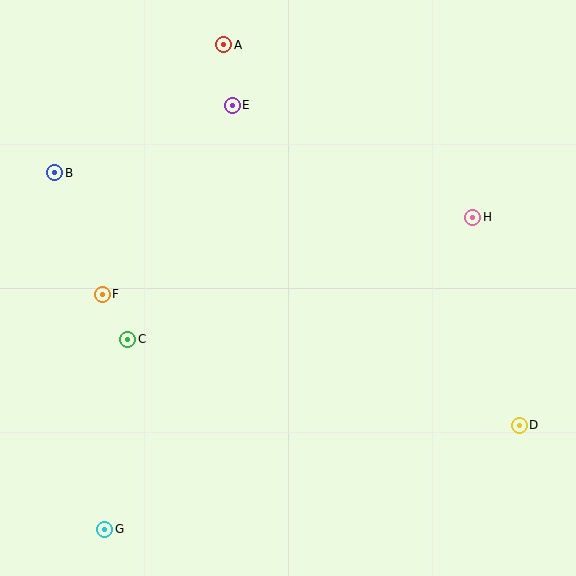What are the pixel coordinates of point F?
Point F is at (102, 294).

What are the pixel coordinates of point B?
Point B is at (55, 173).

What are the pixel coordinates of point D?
Point D is at (519, 425).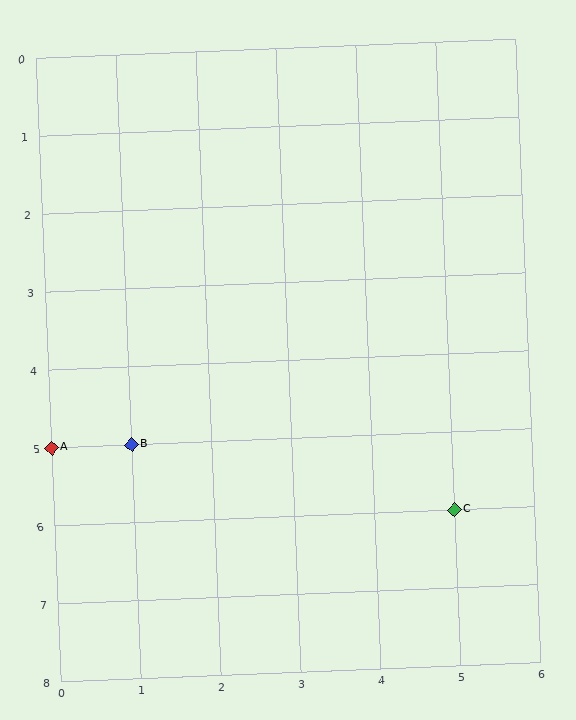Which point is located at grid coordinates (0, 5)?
Point A is at (0, 5).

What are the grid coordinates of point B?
Point B is at grid coordinates (1, 5).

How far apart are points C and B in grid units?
Points C and B are 4 columns and 1 row apart (about 4.1 grid units diagonally).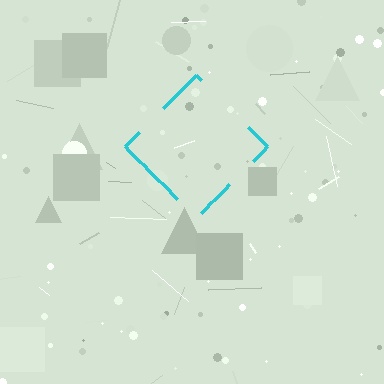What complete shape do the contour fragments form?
The contour fragments form a diamond.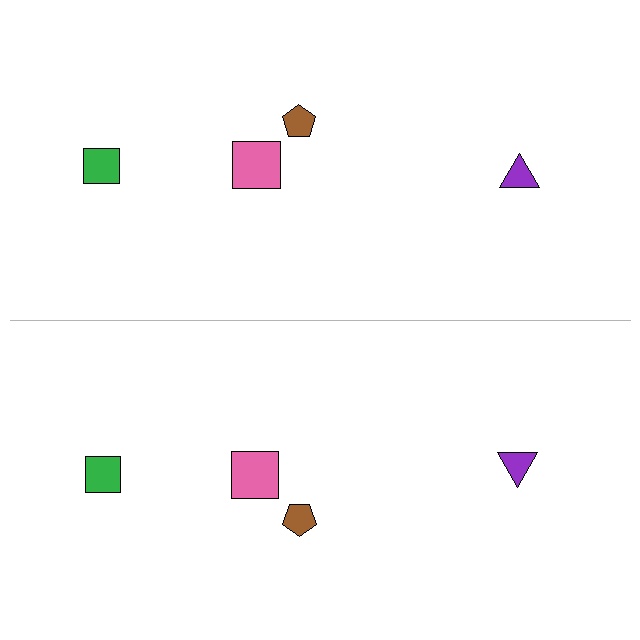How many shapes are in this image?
There are 8 shapes in this image.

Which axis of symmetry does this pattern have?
The pattern has a horizontal axis of symmetry running through the center of the image.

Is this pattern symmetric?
Yes, this pattern has bilateral (reflection) symmetry.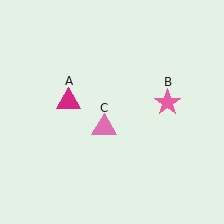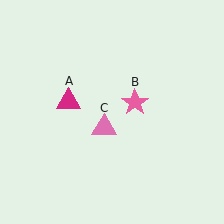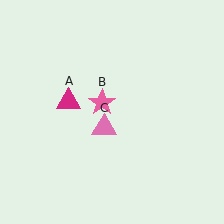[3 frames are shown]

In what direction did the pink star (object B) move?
The pink star (object B) moved left.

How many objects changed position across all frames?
1 object changed position: pink star (object B).